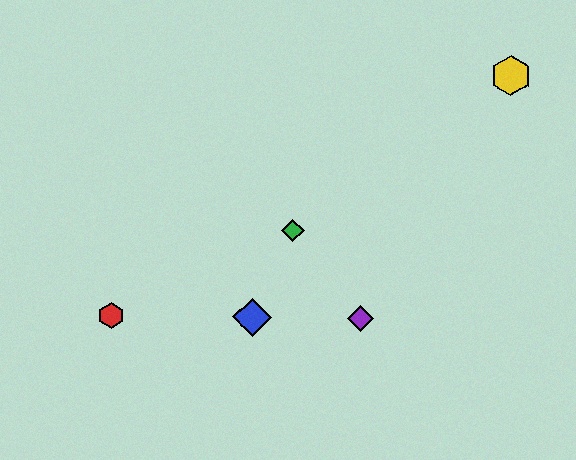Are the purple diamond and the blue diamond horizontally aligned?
Yes, both are at y≈318.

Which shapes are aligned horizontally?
The red hexagon, the blue diamond, the purple diamond are aligned horizontally.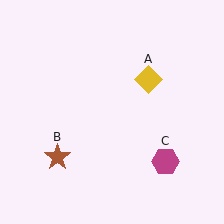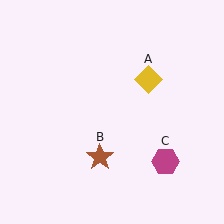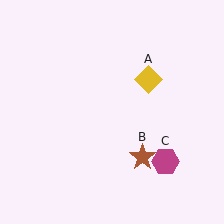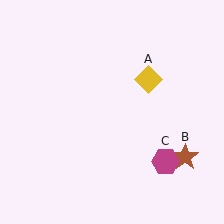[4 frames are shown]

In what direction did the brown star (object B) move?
The brown star (object B) moved right.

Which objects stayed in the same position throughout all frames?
Yellow diamond (object A) and magenta hexagon (object C) remained stationary.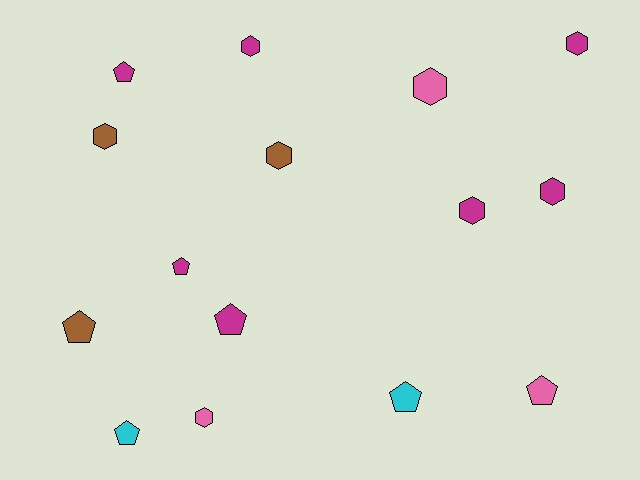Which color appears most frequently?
Magenta, with 7 objects.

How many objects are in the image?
There are 15 objects.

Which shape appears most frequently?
Hexagon, with 8 objects.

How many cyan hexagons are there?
There are no cyan hexagons.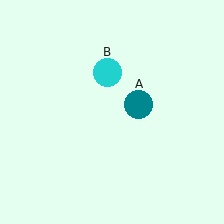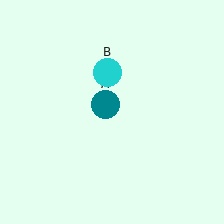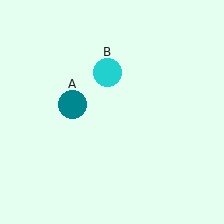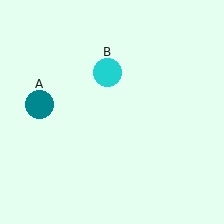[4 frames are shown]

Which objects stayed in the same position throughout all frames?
Cyan circle (object B) remained stationary.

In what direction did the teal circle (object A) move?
The teal circle (object A) moved left.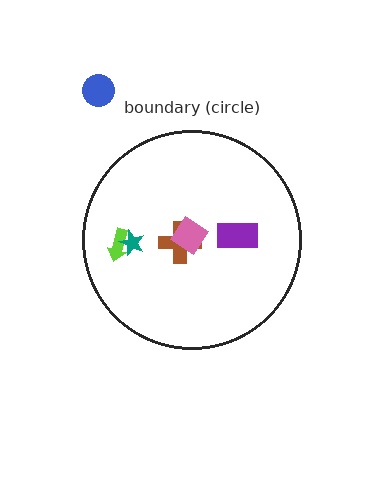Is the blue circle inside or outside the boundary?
Outside.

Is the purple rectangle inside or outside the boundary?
Inside.